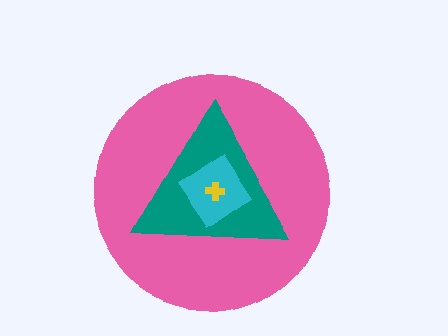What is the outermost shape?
The pink circle.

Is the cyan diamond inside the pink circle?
Yes.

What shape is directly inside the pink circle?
The teal triangle.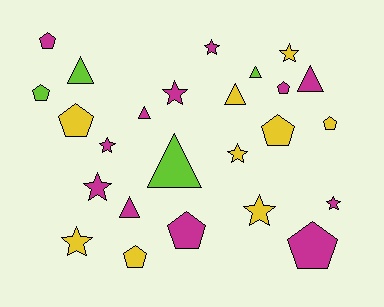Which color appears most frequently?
Magenta, with 12 objects.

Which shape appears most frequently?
Star, with 9 objects.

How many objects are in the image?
There are 25 objects.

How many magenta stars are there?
There are 5 magenta stars.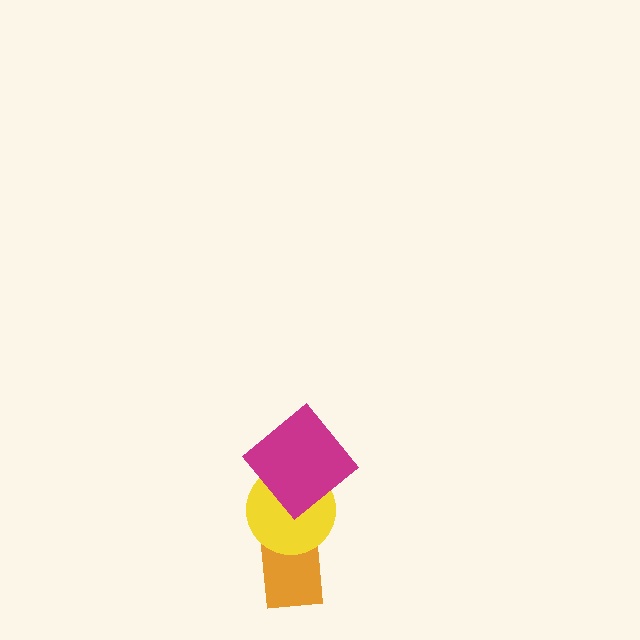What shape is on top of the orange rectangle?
The yellow circle is on top of the orange rectangle.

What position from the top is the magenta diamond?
The magenta diamond is 1st from the top.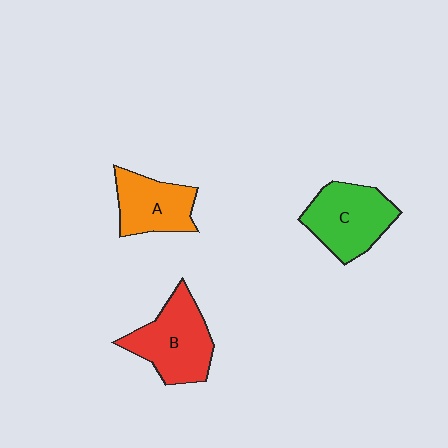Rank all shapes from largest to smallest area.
From largest to smallest: B (red), C (green), A (orange).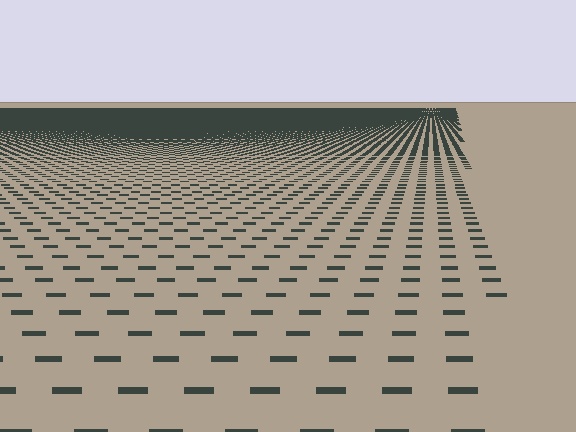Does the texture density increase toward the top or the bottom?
Density increases toward the top.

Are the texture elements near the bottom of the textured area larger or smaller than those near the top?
Larger. Near the bottom, elements are closer to the viewer and appear at a bigger on-screen size.